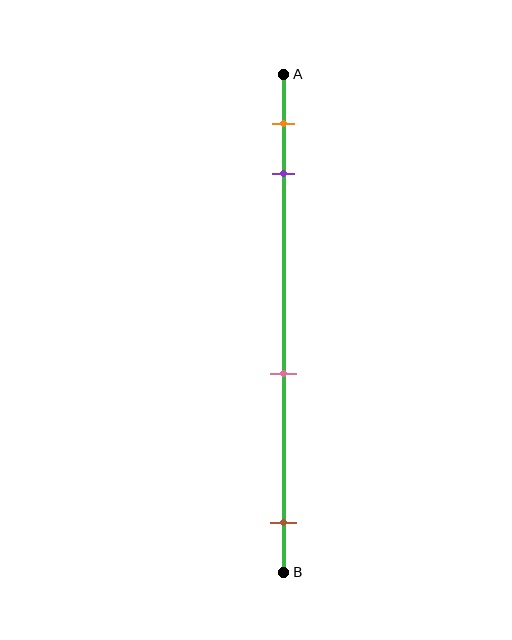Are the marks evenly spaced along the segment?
No, the marks are not evenly spaced.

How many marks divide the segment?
There are 4 marks dividing the segment.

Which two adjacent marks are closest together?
The orange and purple marks are the closest adjacent pair.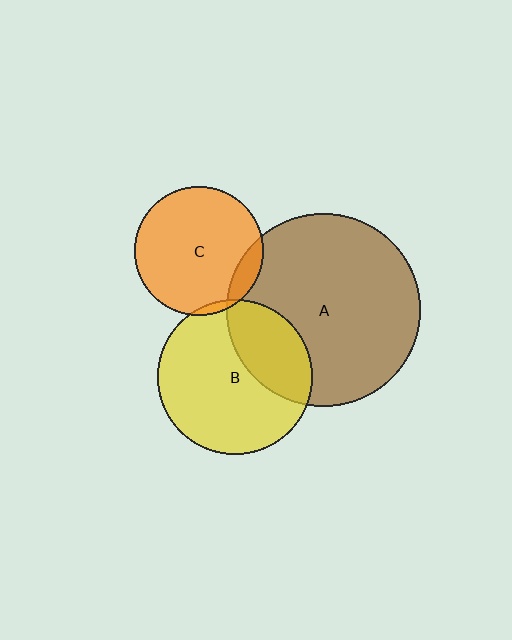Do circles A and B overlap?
Yes.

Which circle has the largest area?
Circle A (brown).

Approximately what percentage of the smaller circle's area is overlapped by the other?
Approximately 30%.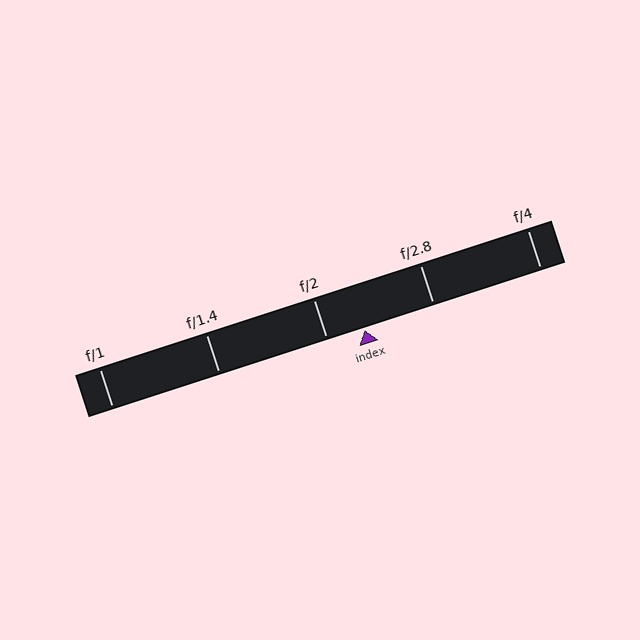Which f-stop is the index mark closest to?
The index mark is closest to f/2.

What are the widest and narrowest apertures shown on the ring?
The widest aperture shown is f/1 and the narrowest is f/4.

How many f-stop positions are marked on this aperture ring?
There are 5 f-stop positions marked.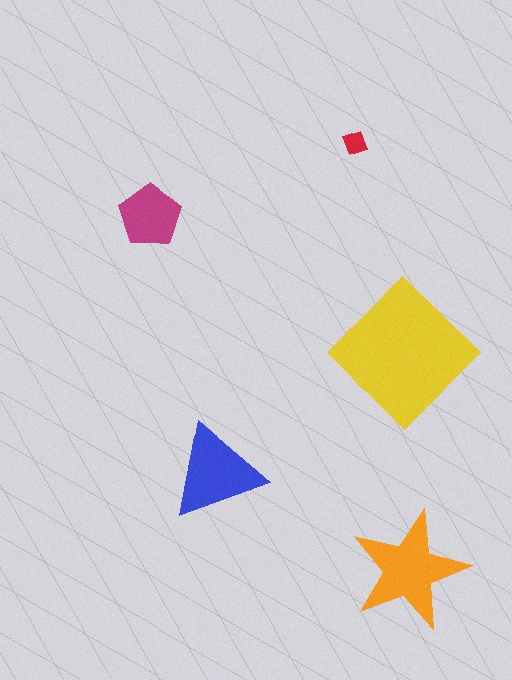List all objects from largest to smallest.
The yellow diamond, the orange star, the blue triangle, the magenta pentagon, the red diamond.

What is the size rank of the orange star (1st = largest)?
2nd.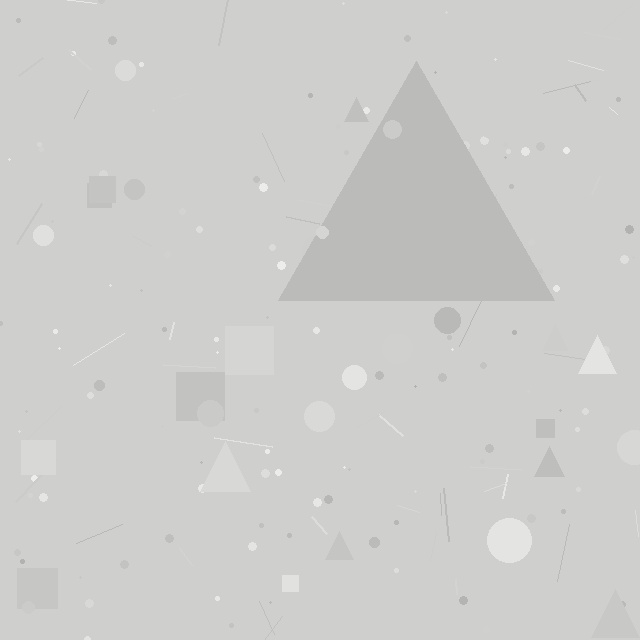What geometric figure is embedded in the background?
A triangle is embedded in the background.